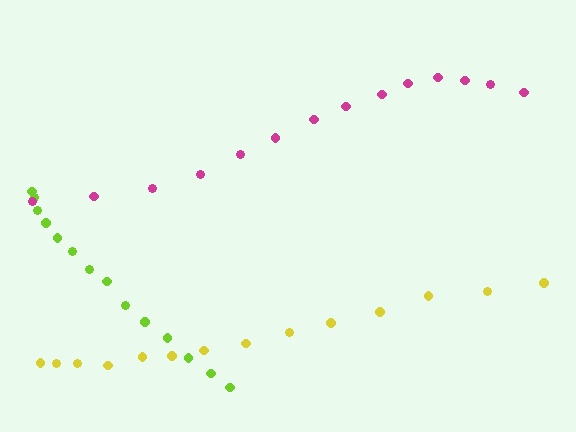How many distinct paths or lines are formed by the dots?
There are 3 distinct paths.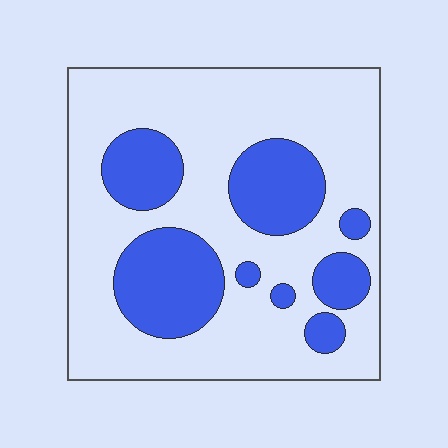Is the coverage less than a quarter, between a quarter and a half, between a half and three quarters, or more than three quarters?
Between a quarter and a half.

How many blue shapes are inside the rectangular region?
8.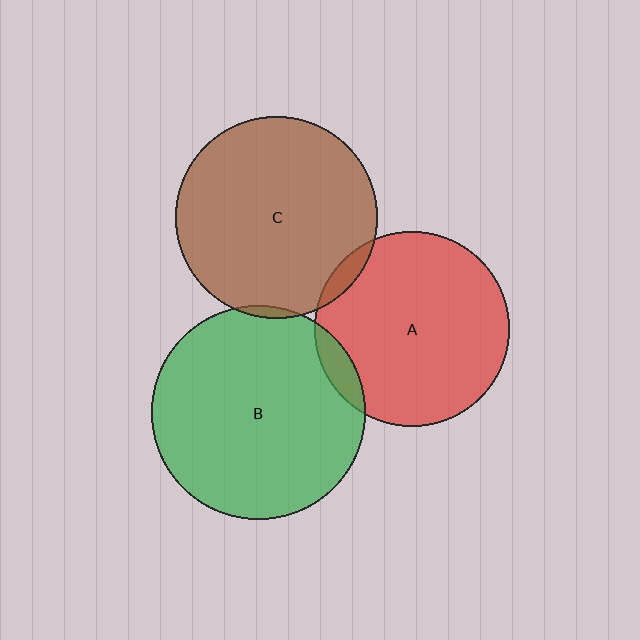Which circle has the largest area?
Circle B (green).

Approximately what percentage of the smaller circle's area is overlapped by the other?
Approximately 5%.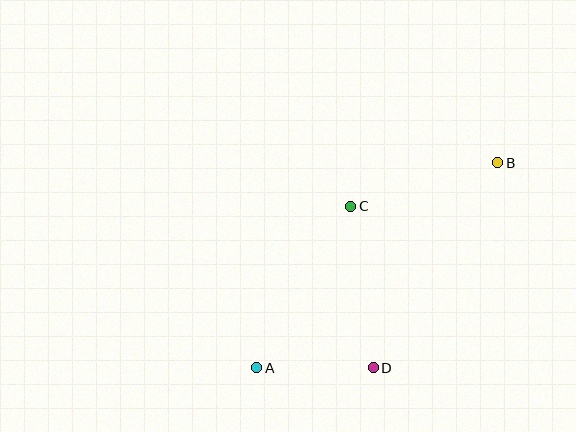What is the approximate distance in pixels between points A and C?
The distance between A and C is approximately 187 pixels.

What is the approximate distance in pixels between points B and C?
The distance between B and C is approximately 153 pixels.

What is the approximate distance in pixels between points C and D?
The distance between C and D is approximately 163 pixels.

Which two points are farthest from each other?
Points A and B are farthest from each other.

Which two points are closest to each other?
Points A and D are closest to each other.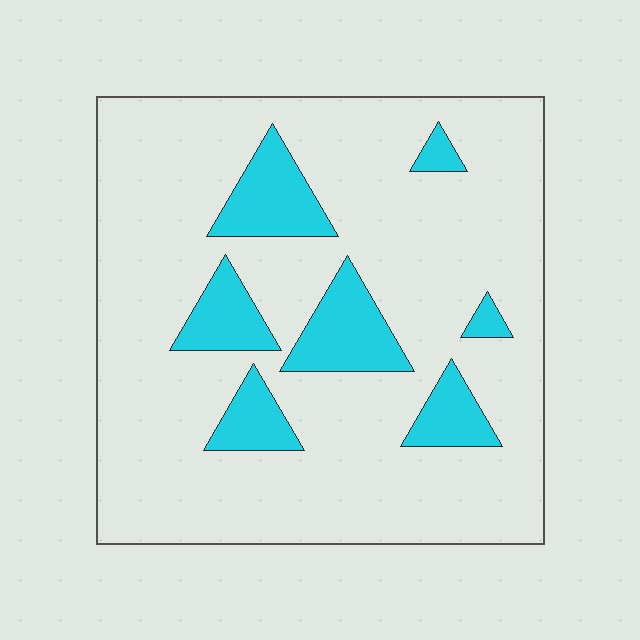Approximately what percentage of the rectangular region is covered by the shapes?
Approximately 15%.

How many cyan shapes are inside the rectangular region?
7.